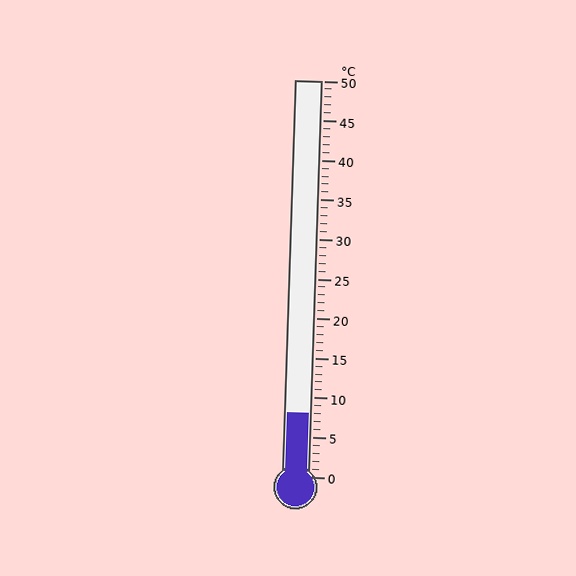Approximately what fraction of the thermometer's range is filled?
The thermometer is filled to approximately 15% of its range.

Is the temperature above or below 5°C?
The temperature is above 5°C.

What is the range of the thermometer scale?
The thermometer scale ranges from 0°C to 50°C.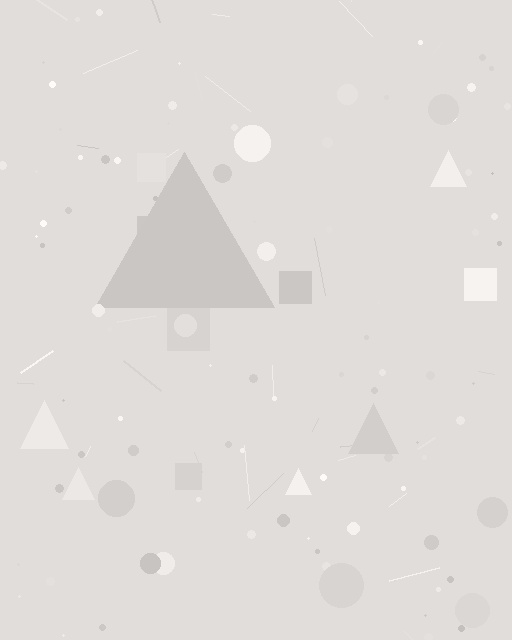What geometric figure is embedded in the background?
A triangle is embedded in the background.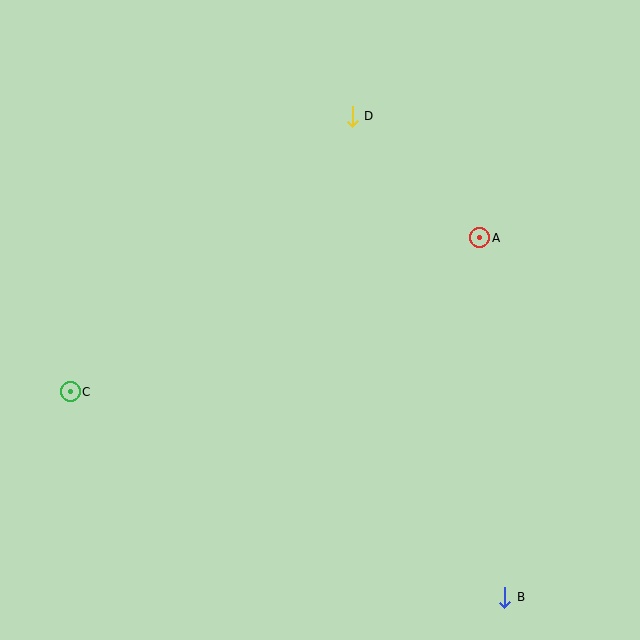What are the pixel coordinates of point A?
Point A is at (480, 238).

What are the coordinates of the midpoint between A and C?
The midpoint between A and C is at (275, 315).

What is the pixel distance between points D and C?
The distance between D and C is 394 pixels.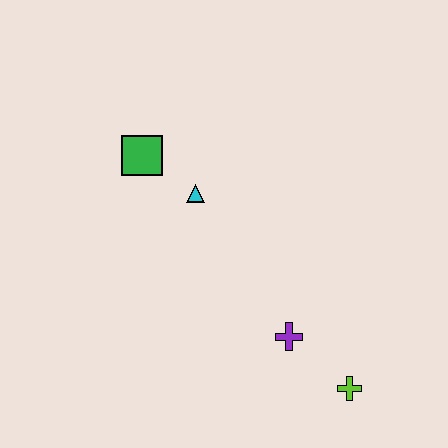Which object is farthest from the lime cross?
The green square is farthest from the lime cross.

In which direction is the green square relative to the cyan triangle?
The green square is to the left of the cyan triangle.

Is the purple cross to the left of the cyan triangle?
No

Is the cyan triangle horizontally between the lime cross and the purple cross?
No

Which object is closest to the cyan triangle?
The green square is closest to the cyan triangle.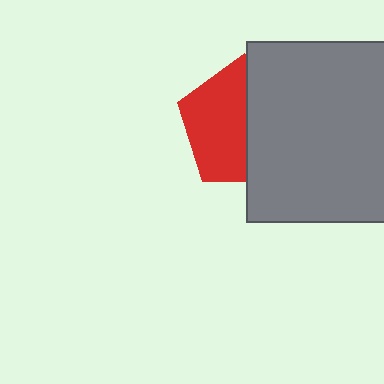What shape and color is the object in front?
The object in front is a gray square.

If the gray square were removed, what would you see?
You would see the complete red pentagon.